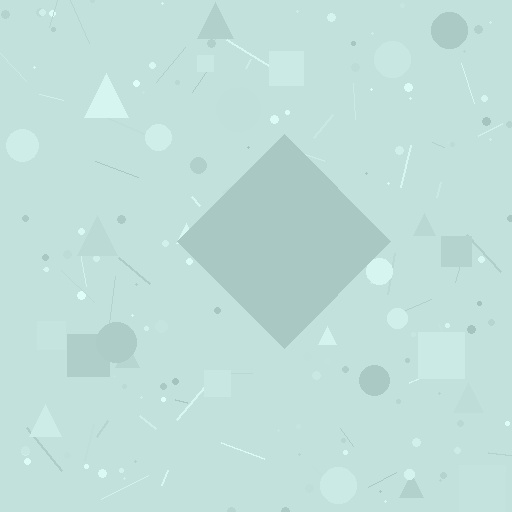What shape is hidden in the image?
A diamond is hidden in the image.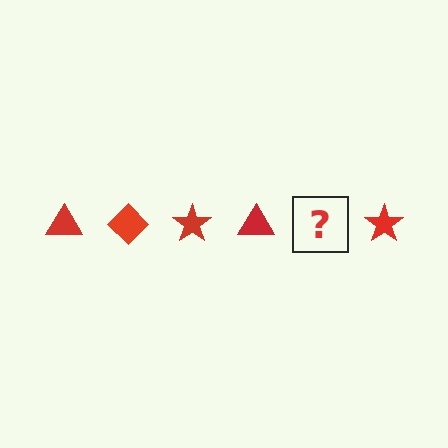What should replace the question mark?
The question mark should be replaced with a red diamond.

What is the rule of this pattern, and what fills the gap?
The rule is that the pattern cycles through triangle, diamond, star shapes in red. The gap should be filled with a red diamond.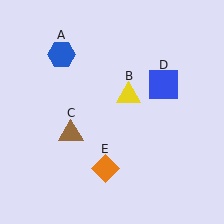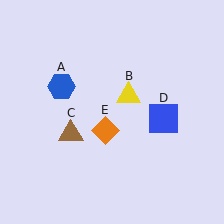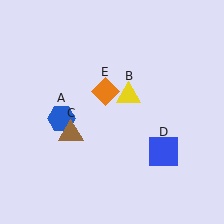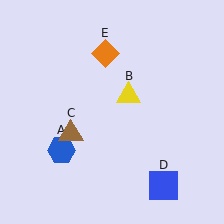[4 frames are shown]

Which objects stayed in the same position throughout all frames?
Yellow triangle (object B) and brown triangle (object C) remained stationary.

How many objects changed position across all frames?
3 objects changed position: blue hexagon (object A), blue square (object D), orange diamond (object E).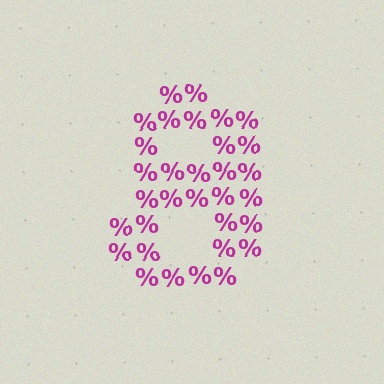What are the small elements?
The small elements are percent signs.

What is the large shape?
The large shape is the digit 8.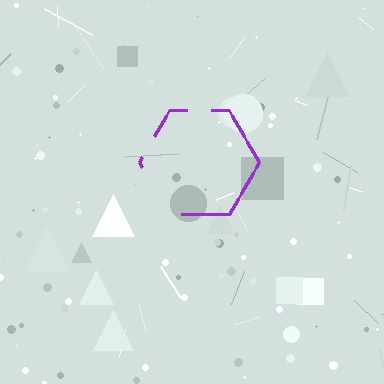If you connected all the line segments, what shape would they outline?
They would outline a hexagon.